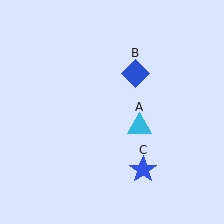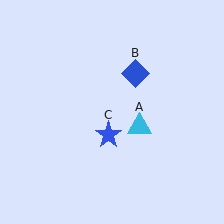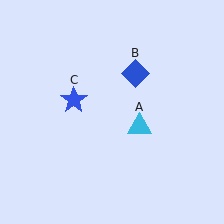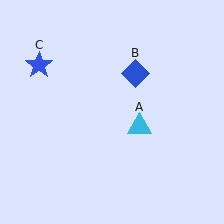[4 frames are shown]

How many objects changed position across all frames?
1 object changed position: blue star (object C).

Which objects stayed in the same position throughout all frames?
Cyan triangle (object A) and blue diamond (object B) remained stationary.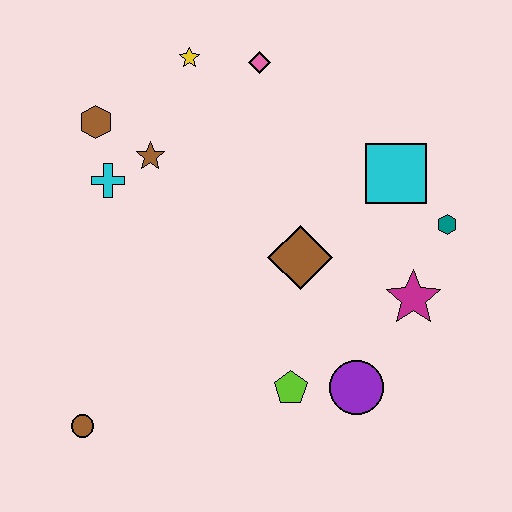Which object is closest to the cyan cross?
The brown star is closest to the cyan cross.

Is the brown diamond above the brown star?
No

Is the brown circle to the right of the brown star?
No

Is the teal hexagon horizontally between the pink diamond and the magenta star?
No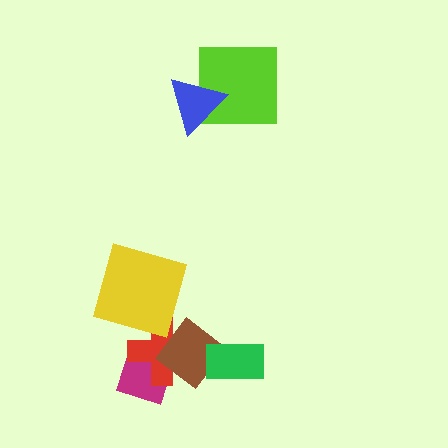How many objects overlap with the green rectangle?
1 object overlaps with the green rectangle.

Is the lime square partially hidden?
Yes, it is partially covered by another shape.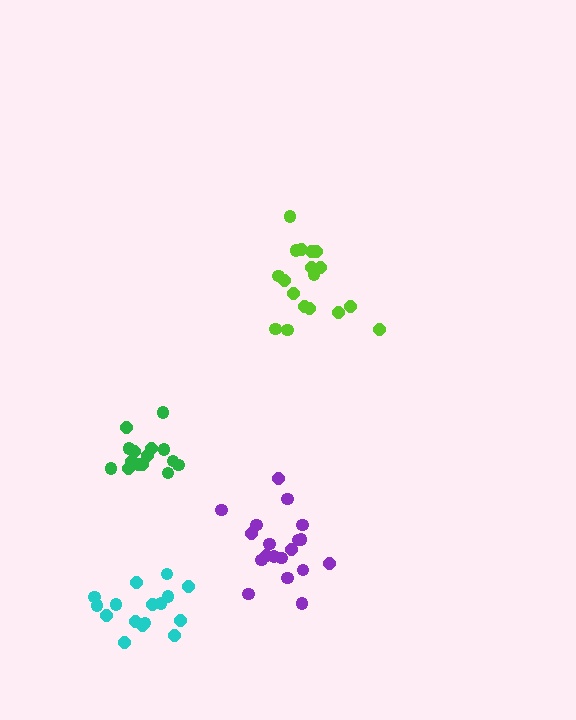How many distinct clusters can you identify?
There are 4 distinct clusters.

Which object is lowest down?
The cyan cluster is bottommost.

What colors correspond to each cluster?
The clusters are colored: purple, green, lime, cyan.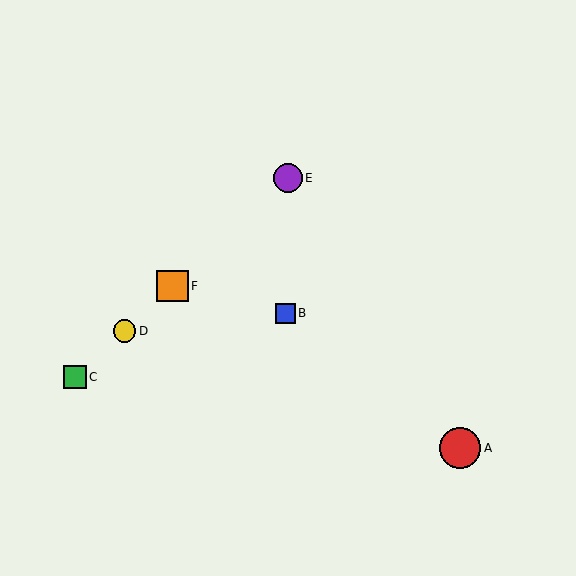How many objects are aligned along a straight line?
4 objects (C, D, E, F) are aligned along a straight line.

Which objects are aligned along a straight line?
Objects C, D, E, F are aligned along a straight line.